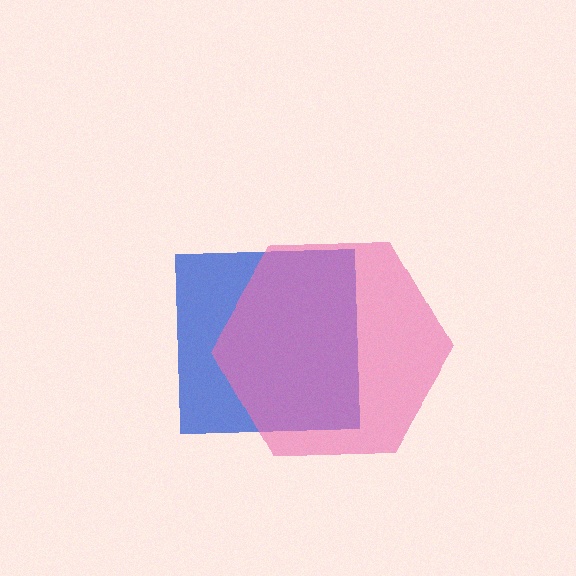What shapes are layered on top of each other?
The layered shapes are: a blue square, a pink hexagon.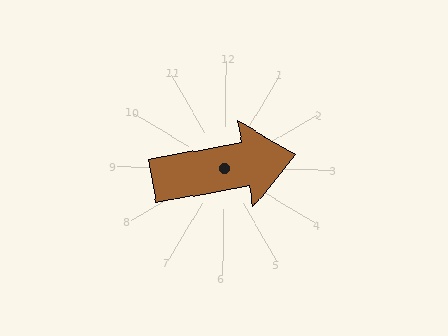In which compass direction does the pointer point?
East.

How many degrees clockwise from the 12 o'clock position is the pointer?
Approximately 79 degrees.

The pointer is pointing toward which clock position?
Roughly 3 o'clock.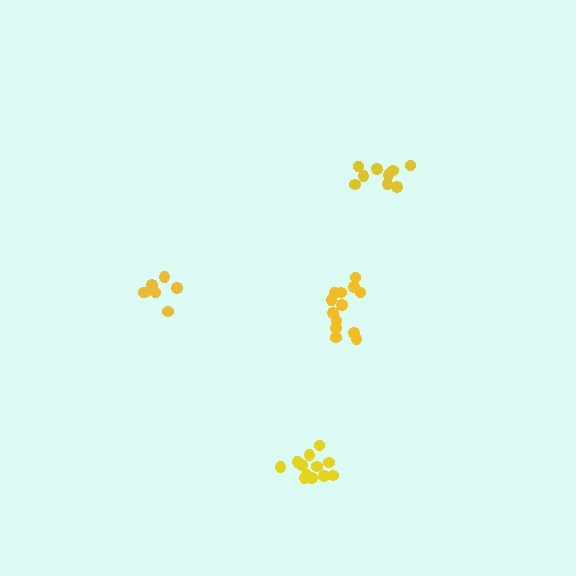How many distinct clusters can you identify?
There are 4 distinct clusters.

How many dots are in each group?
Group 1: 12 dots, Group 2: 7 dots, Group 3: 13 dots, Group 4: 9 dots (41 total).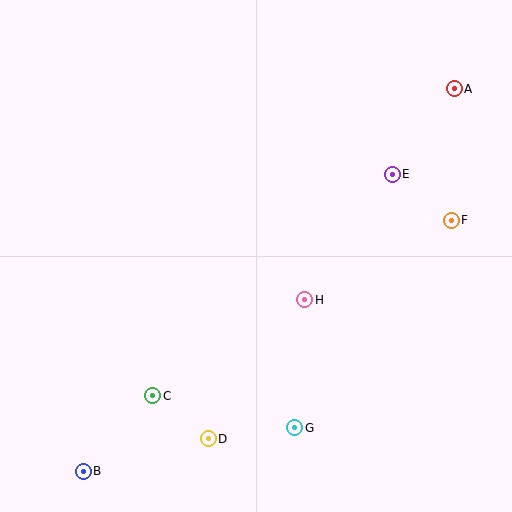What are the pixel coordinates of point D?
Point D is at (208, 439).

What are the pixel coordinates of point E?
Point E is at (392, 174).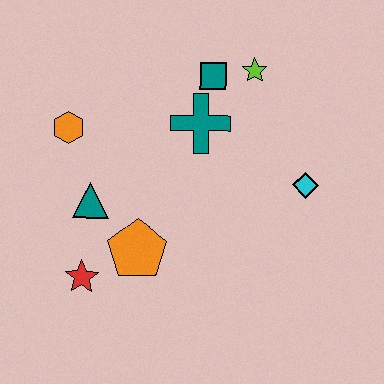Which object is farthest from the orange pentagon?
The lime star is farthest from the orange pentagon.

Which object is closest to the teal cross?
The teal square is closest to the teal cross.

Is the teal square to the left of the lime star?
Yes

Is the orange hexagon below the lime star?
Yes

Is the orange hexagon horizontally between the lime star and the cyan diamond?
No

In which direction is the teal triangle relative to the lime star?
The teal triangle is to the left of the lime star.